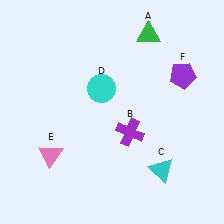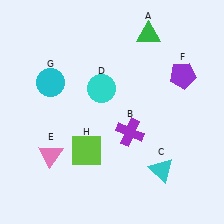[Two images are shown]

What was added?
A cyan circle (G), a lime square (H) were added in Image 2.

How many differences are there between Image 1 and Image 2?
There are 2 differences between the two images.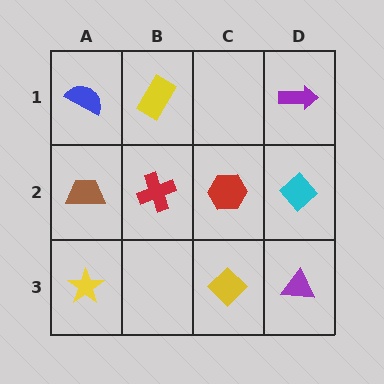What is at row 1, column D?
A purple arrow.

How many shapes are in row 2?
4 shapes.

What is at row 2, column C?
A red hexagon.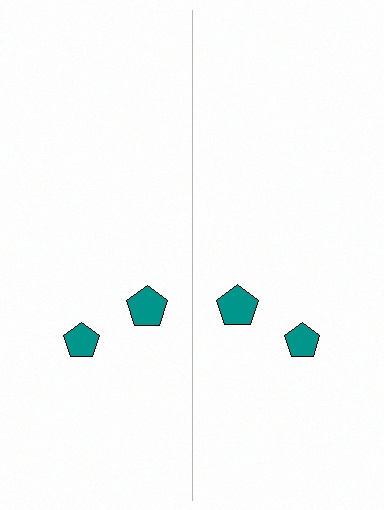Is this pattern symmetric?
Yes, this pattern has bilateral (reflection) symmetry.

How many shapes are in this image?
There are 4 shapes in this image.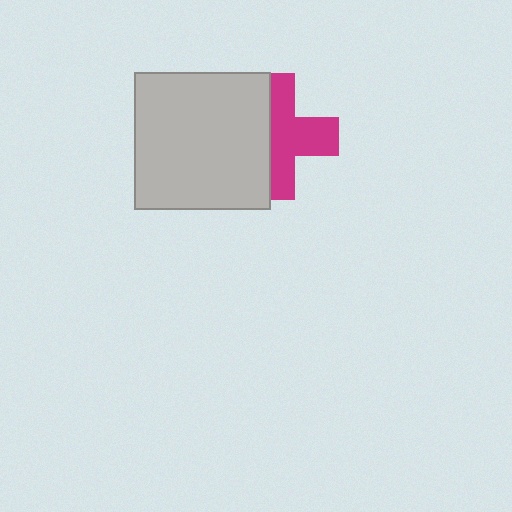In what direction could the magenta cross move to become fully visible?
The magenta cross could move right. That would shift it out from behind the light gray square entirely.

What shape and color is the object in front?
The object in front is a light gray square.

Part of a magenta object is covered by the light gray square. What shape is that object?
It is a cross.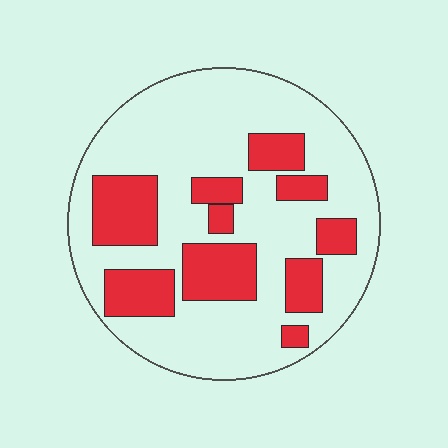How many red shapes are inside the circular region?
10.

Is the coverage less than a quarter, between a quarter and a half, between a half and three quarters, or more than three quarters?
Between a quarter and a half.